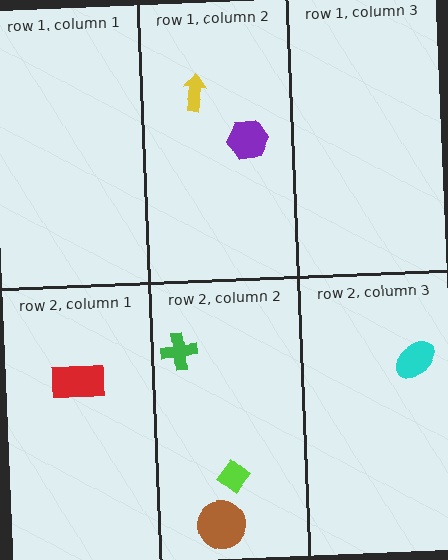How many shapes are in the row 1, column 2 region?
2.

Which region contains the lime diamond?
The row 2, column 2 region.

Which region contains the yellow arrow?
The row 1, column 2 region.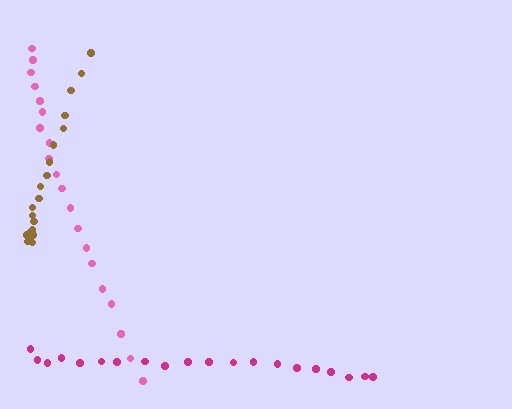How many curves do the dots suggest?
There are 3 distinct paths.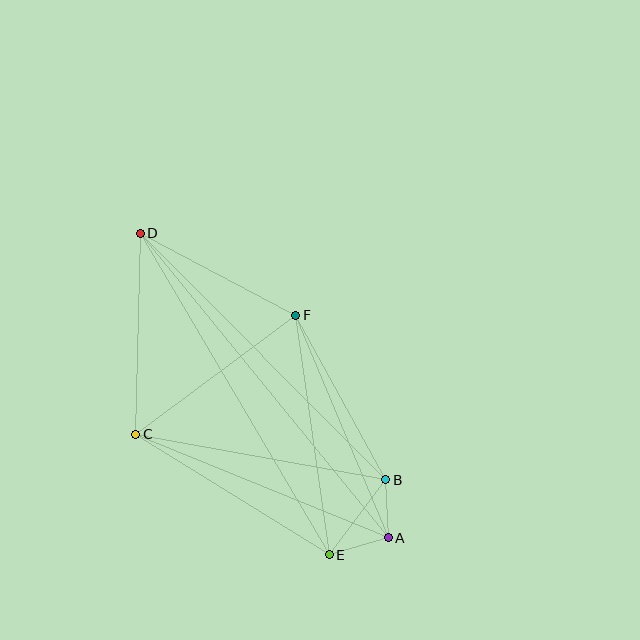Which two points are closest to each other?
Points A and B are closest to each other.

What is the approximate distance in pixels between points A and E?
The distance between A and E is approximately 61 pixels.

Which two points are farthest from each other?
Points A and D are farthest from each other.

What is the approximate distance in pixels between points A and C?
The distance between A and C is approximately 273 pixels.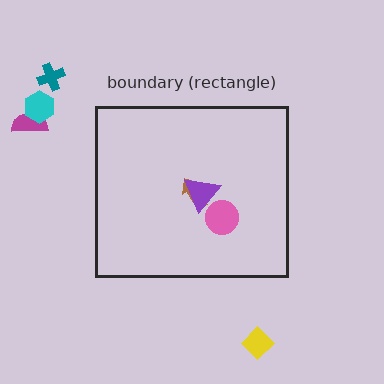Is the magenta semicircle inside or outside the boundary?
Outside.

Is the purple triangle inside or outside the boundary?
Inside.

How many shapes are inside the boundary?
3 inside, 4 outside.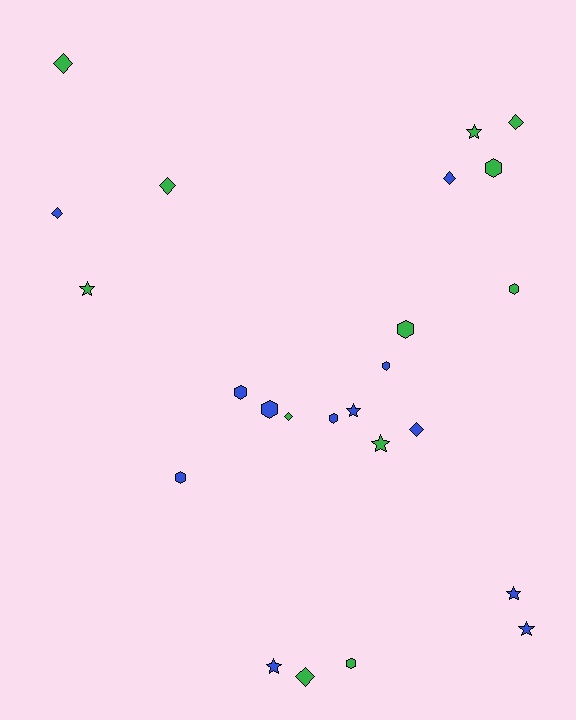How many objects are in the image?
There are 24 objects.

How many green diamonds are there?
There are 5 green diamonds.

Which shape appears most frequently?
Hexagon, with 9 objects.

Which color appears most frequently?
Green, with 12 objects.